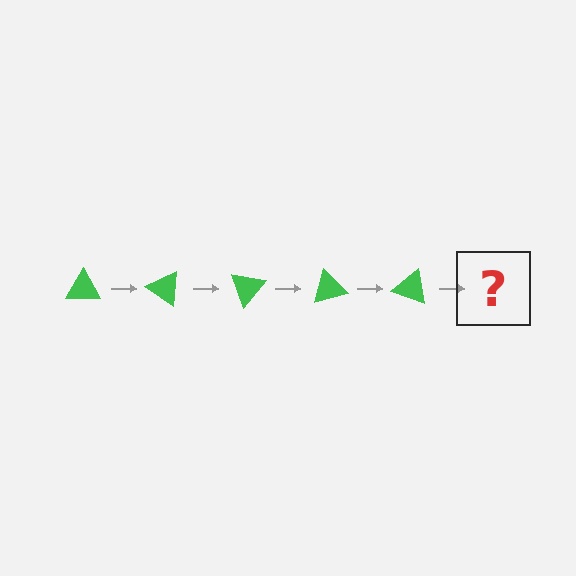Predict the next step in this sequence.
The next step is a green triangle rotated 175 degrees.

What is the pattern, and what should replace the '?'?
The pattern is that the triangle rotates 35 degrees each step. The '?' should be a green triangle rotated 175 degrees.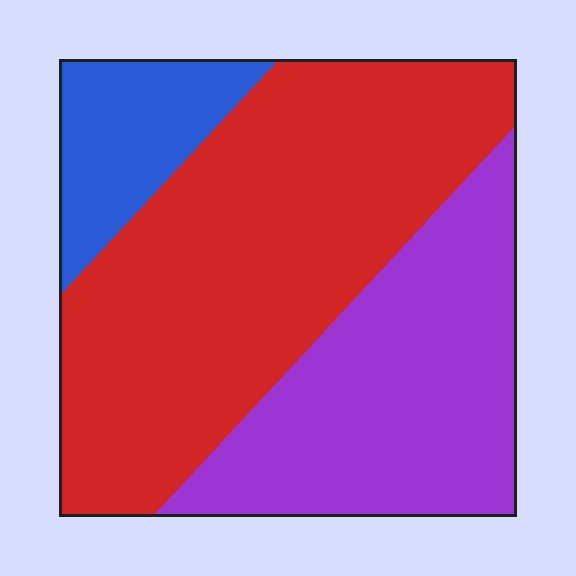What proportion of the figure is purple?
Purple covers 34% of the figure.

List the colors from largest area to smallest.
From largest to smallest: red, purple, blue.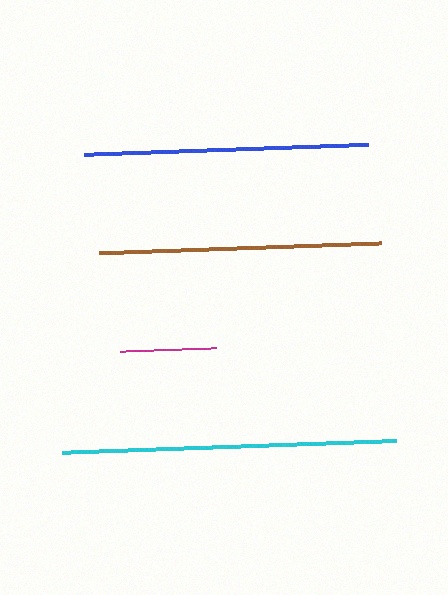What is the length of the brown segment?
The brown segment is approximately 283 pixels long.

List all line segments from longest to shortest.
From longest to shortest: cyan, blue, brown, magenta.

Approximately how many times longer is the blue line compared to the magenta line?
The blue line is approximately 2.9 times the length of the magenta line.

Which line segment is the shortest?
The magenta line is the shortest at approximately 97 pixels.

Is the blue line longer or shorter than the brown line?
The blue line is longer than the brown line.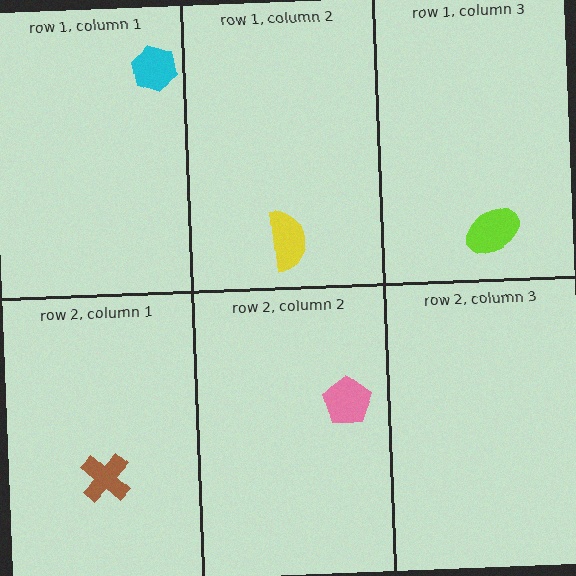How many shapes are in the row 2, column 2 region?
1.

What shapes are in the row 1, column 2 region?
The yellow semicircle.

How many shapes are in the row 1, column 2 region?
1.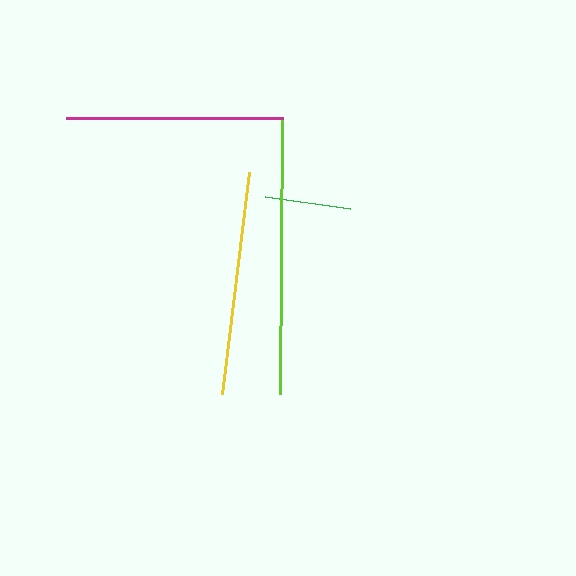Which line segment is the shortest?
The green line is the shortest at approximately 86 pixels.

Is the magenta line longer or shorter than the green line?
The magenta line is longer than the green line.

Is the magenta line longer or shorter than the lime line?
The lime line is longer than the magenta line.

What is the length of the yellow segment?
The yellow segment is approximately 224 pixels long.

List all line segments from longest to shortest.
From longest to shortest: lime, yellow, magenta, green.